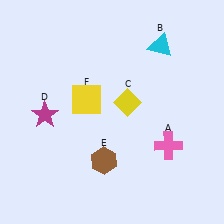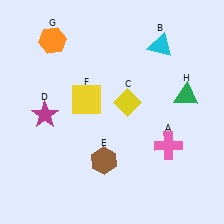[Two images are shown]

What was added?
An orange hexagon (G), a green triangle (H) were added in Image 2.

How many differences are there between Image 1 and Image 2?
There are 2 differences between the two images.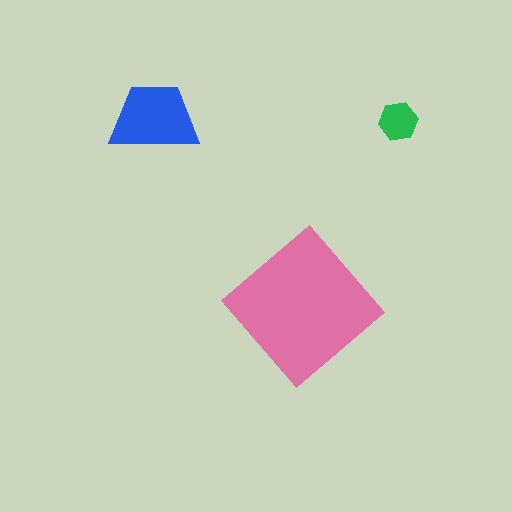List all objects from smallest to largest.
The green hexagon, the blue trapezoid, the pink diamond.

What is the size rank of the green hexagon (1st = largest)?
3rd.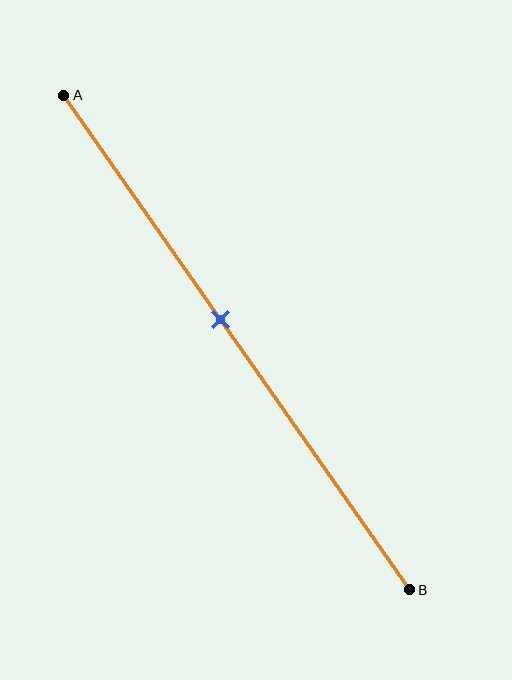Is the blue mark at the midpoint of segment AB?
No, the mark is at about 45% from A, not at the 50% midpoint.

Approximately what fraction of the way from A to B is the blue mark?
The blue mark is approximately 45% of the way from A to B.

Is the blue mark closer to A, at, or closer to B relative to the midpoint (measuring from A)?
The blue mark is closer to point A than the midpoint of segment AB.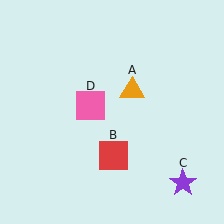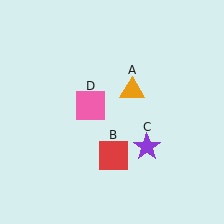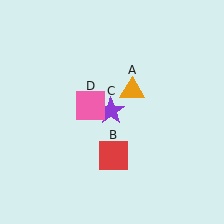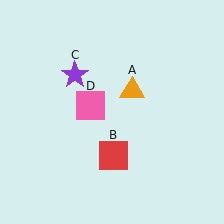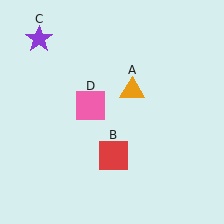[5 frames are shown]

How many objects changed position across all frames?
1 object changed position: purple star (object C).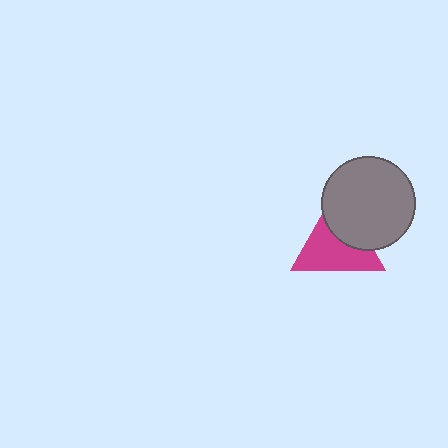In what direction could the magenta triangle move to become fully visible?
The magenta triangle could move toward the lower-left. That would shift it out from behind the gray circle entirely.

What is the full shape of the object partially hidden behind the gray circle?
The partially hidden object is a magenta triangle.